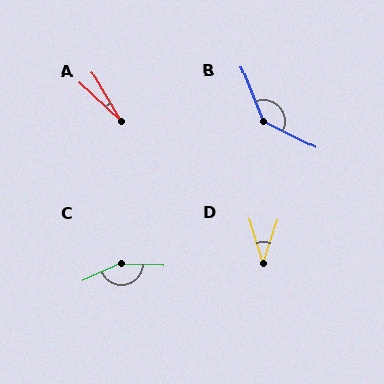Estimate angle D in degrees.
Approximately 36 degrees.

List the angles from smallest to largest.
A (16°), D (36°), B (138°), C (153°).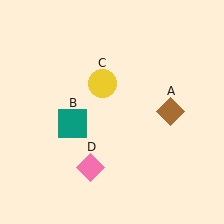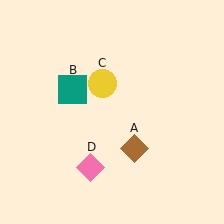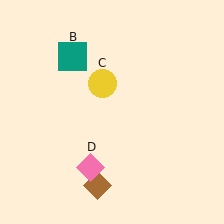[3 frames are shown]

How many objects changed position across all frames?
2 objects changed position: brown diamond (object A), teal square (object B).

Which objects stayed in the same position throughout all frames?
Yellow circle (object C) and pink diamond (object D) remained stationary.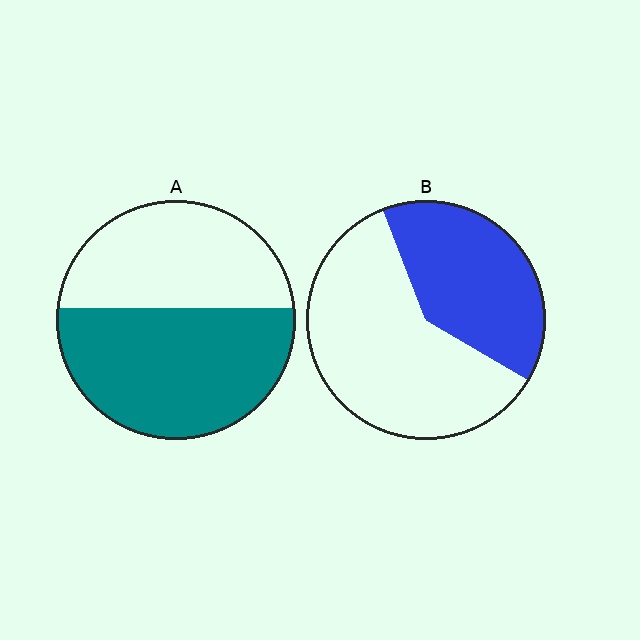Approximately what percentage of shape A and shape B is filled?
A is approximately 55% and B is approximately 40%.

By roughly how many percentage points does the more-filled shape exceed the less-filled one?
By roughly 15 percentage points (A over B).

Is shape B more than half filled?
No.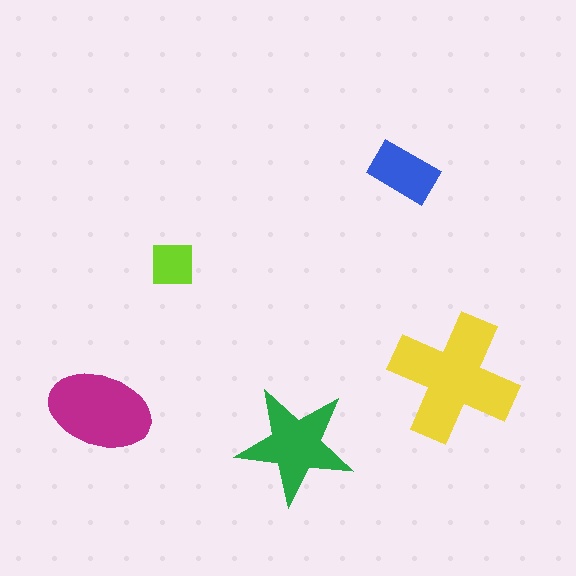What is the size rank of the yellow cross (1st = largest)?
1st.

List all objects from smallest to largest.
The lime square, the blue rectangle, the green star, the magenta ellipse, the yellow cross.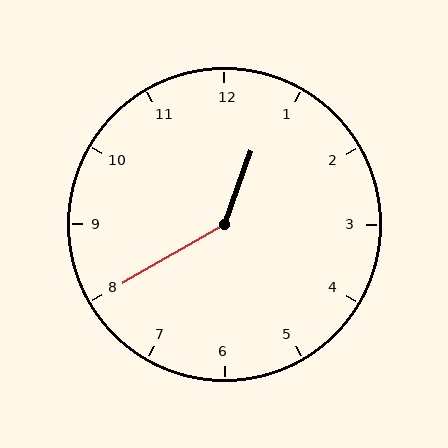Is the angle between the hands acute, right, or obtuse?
It is obtuse.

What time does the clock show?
12:40.